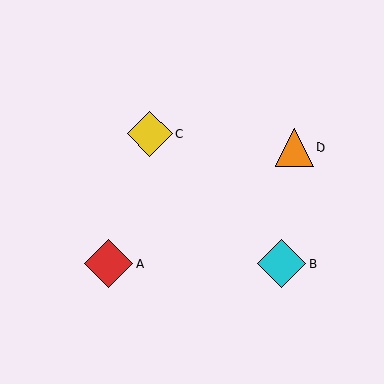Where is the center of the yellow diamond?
The center of the yellow diamond is at (150, 134).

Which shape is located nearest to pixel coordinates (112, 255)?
The red diamond (labeled A) at (108, 263) is nearest to that location.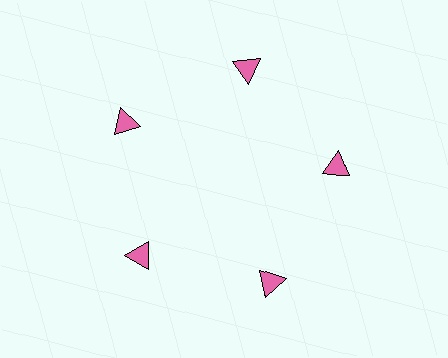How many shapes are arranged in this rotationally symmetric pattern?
There are 5 shapes, arranged in 5 groups of 1.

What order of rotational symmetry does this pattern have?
This pattern has 5-fold rotational symmetry.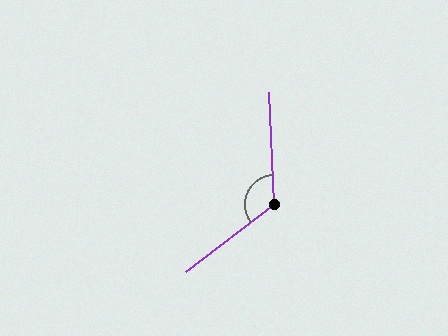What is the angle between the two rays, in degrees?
Approximately 124 degrees.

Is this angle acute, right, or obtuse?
It is obtuse.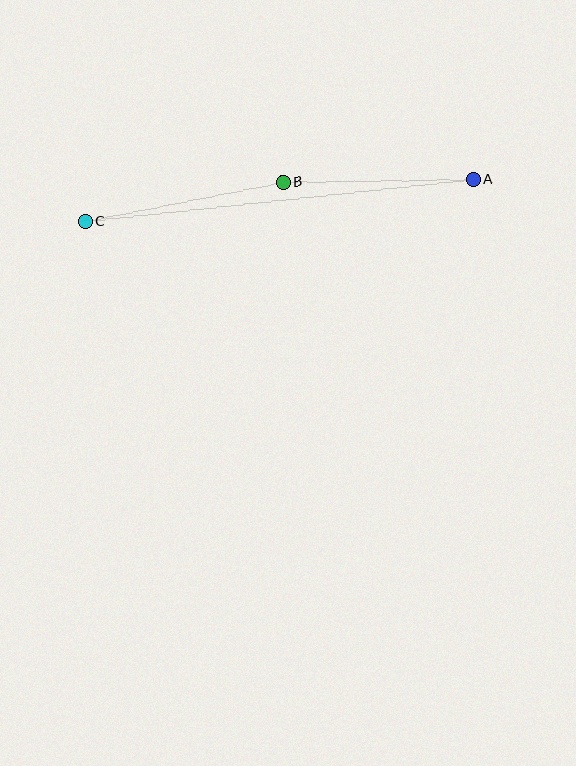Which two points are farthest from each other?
Points A and C are farthest from each other.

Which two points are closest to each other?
Points A and B are closest to each other.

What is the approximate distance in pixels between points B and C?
The distance between B and C is approximately 201 pixels.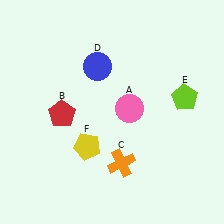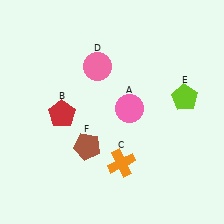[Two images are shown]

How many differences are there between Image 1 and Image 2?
There are 2 differences between the two images.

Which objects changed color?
D changed from blue to pink. F changed from yellow to brown.